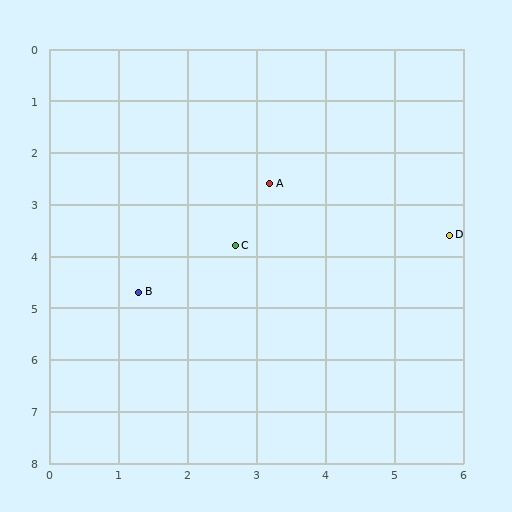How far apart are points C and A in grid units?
Points C and A are about 1.3 grid units apart.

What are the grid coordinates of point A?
Point A is at approximately (3.2, 2.6).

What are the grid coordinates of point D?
Point D is at approximately (5.8, 3.6).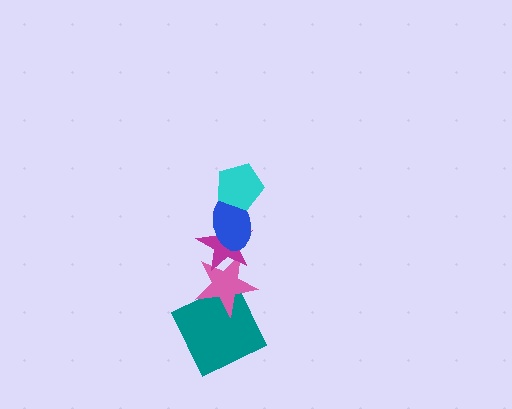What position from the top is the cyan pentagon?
The cyan pentagon is 1st from the top.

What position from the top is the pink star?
The pink star is 4th from the top.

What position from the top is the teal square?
The teal square is 5th from the top.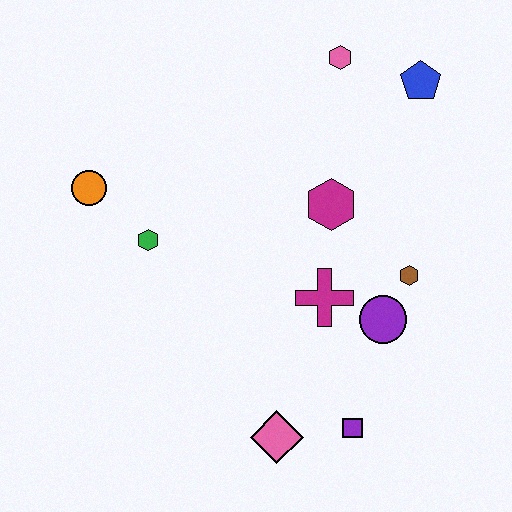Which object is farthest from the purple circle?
The orange circle is farthest from the purple circle.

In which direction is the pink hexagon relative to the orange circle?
The pink hexagon is to the right of the orange circle.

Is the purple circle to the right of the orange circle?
Yes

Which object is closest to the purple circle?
The brown hexagon is closest to the purple circle.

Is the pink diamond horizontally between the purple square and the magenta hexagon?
No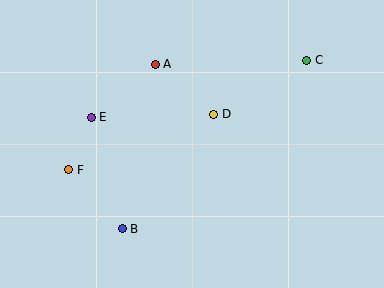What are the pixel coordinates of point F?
Point F is at (69, 170).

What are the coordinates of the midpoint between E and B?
The midpoint between E and B is at (107, 173).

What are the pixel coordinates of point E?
Point E is at (91, 117).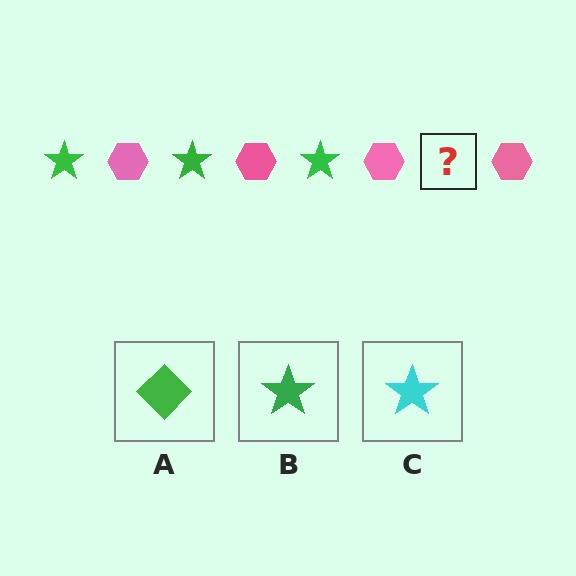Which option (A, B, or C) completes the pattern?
B.